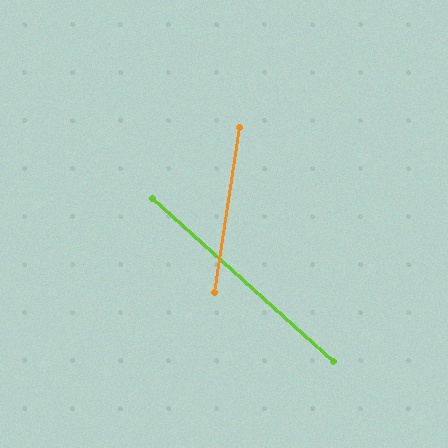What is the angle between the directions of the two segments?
Approximately 57 degrees.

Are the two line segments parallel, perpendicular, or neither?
Neither parallel nor perpendicular — they differ by about 57°.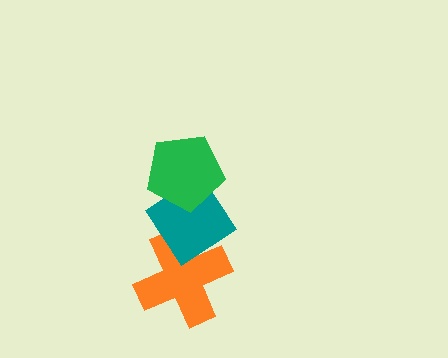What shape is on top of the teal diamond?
The green pentagon is on top of the teal diamond.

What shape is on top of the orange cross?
The teal diamond is on top of the orange cross.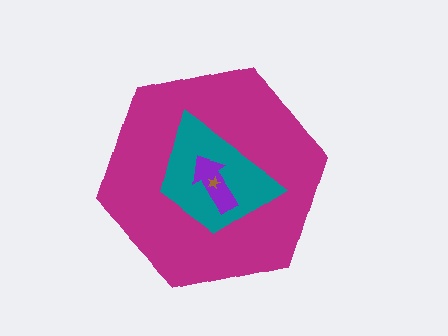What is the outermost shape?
The magenta hexagon.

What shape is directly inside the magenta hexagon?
The teal trapezoid.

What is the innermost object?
The brown star.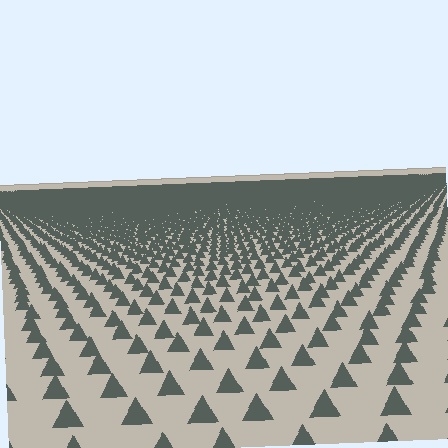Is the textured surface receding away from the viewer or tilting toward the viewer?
The surface is receding away from the viewer. Texture elements get smaller and denser toward the top.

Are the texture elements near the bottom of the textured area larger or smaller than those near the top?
Larger. Near the bottom, elements are closer to the viewer and appear at a bigger on-screen size.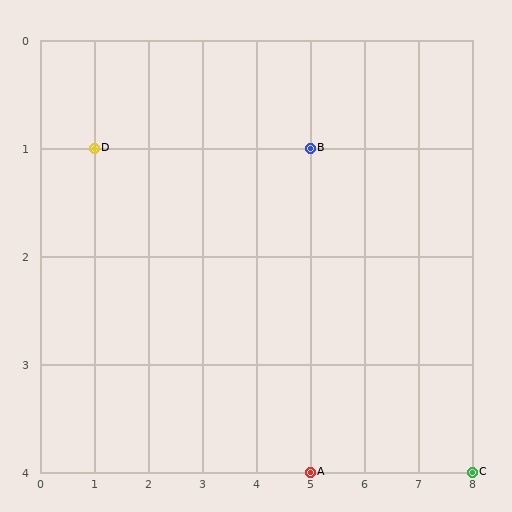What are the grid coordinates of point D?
Point D is at grid coordinates (1, 1).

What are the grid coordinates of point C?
Point C is at grid coordinates (8, 4).